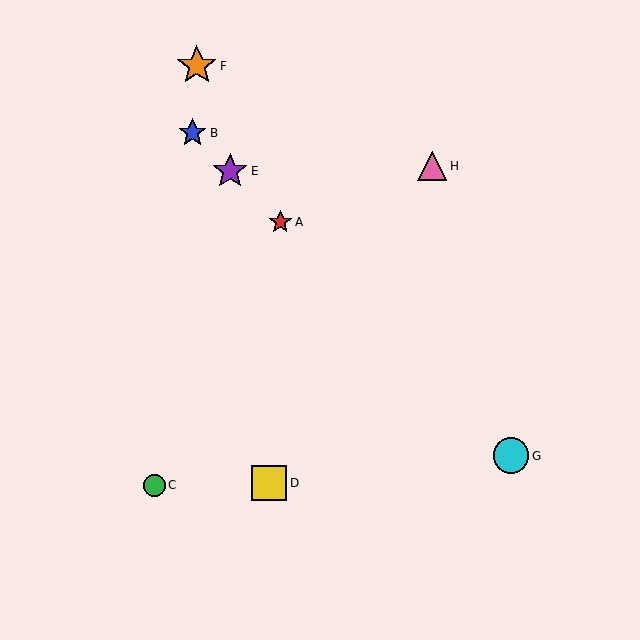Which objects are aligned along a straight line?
Objects A, B, E, G are aligned along a straight line.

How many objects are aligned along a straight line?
4 objects (A, B, E, G) are aligned along a straight line.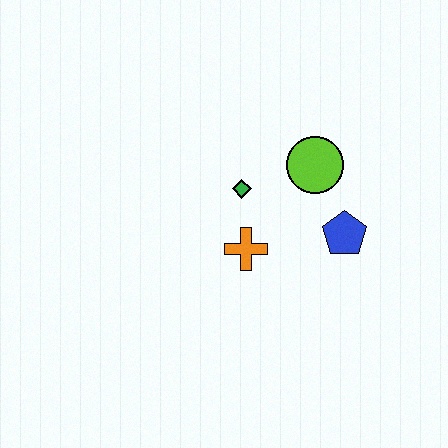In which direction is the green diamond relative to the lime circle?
The green diamond is to the left of the lime circle.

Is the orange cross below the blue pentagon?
Yes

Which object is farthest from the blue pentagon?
The green diamond is farthest from the blue pentagon.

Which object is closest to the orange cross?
The green diamond is closest to the orange cross.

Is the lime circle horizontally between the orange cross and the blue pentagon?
Yes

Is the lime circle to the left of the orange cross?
No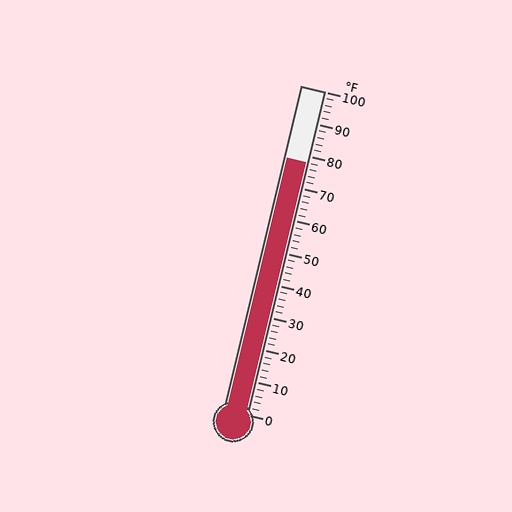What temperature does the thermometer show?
The thermometer shows approximately 78°F.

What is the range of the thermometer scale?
The thermometer scale ranges from 0°F to 100°F.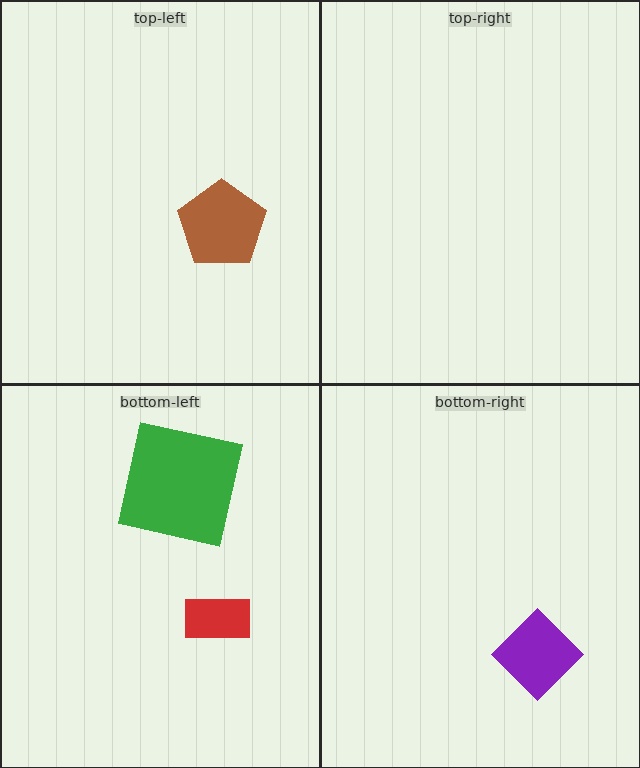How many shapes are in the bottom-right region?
1.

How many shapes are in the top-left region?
1.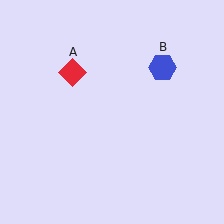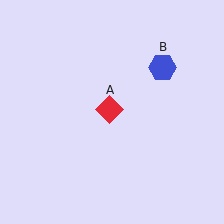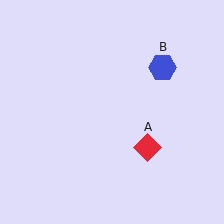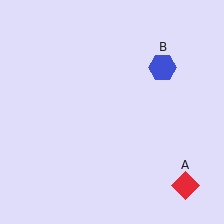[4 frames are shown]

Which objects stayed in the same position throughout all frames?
Blue hexagon (object B) remained stationary.